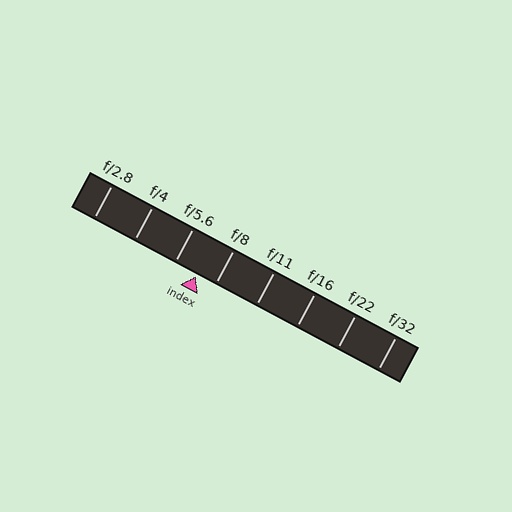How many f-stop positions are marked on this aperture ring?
There are 8 f-stop positions marked.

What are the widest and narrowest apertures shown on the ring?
The widest aperture shown is f/2.8 and the narrowest is f/32.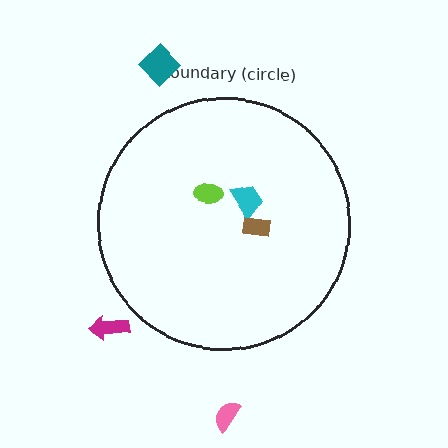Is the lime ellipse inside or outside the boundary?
Inside.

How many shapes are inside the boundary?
3 inside, 3 outside.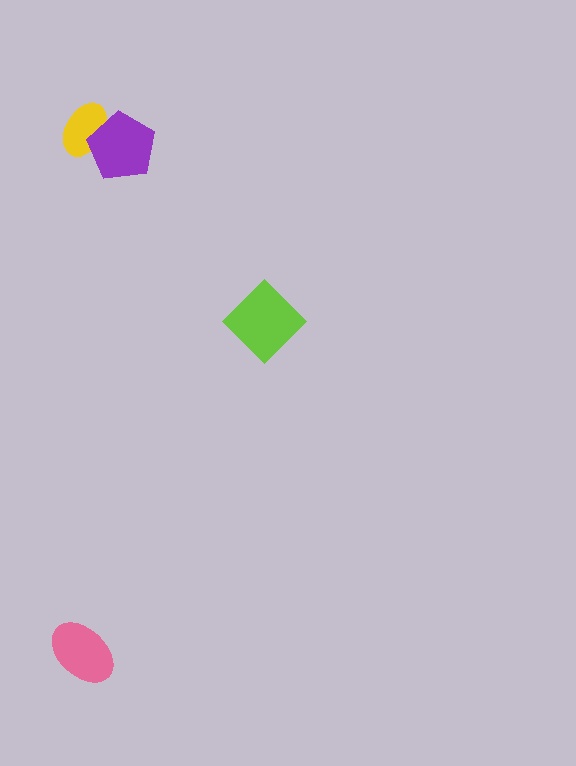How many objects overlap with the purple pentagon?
1 object overlaps with the purple pentagon.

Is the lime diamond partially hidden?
No, no other shape covers it.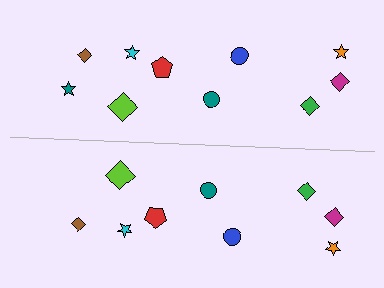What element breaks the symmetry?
A teal star is missing from the bottom side.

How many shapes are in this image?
There are 19 shapes in this image.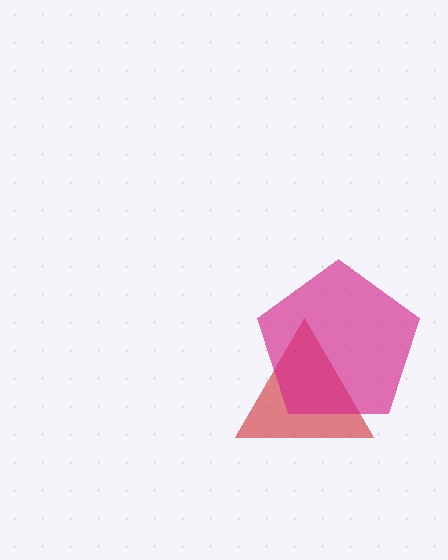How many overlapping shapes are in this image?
There are 2 overlapping shapes in the image.